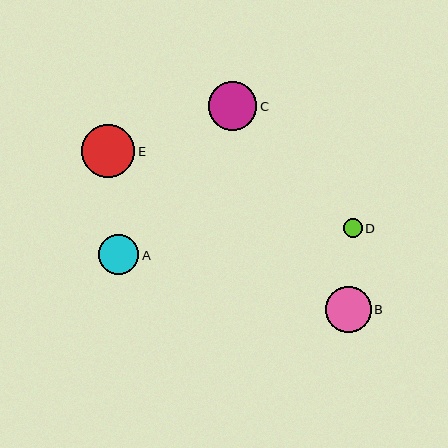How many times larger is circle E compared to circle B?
Circle E is approximately 1.2 times the size of circle B.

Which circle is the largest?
Circle E is the largest with a size of approximately 53 pixels.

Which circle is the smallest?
Circle D is the smallest with a size of approximately 18 pixels.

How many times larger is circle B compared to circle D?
Circle B is approximately 2.5 times the size of circle D.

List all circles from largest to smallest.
From largest to smallest: E, C, B, A, D.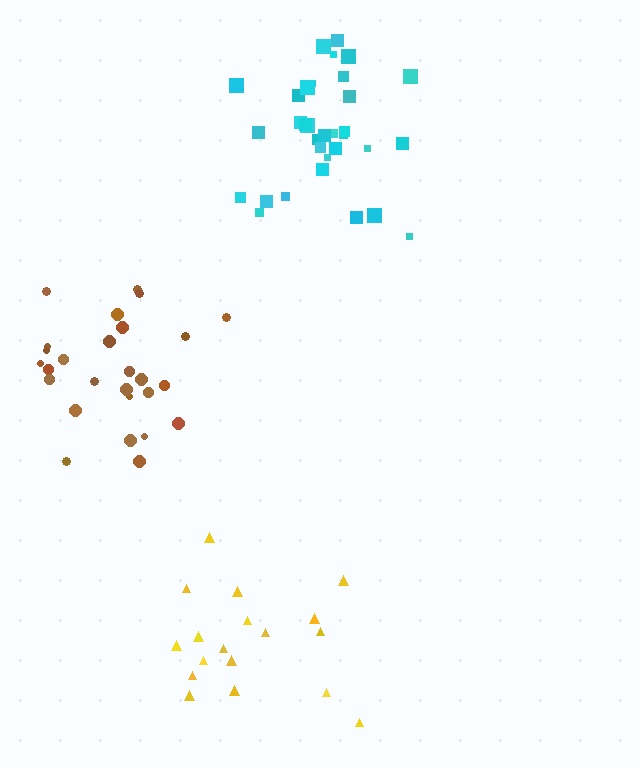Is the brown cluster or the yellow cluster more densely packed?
Brown.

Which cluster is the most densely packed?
Cyan.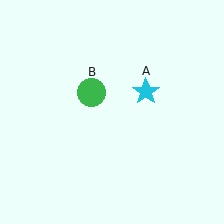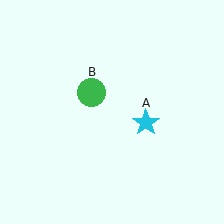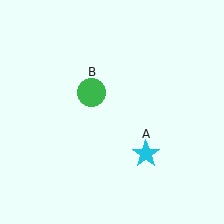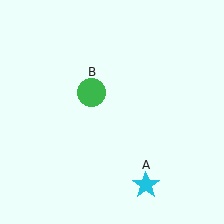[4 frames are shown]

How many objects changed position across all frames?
1 object changed position: cyan star (object A).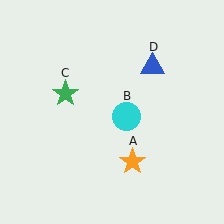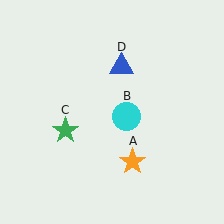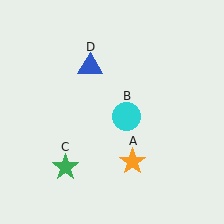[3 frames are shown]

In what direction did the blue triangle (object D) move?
The blue triangle (object D) moved left.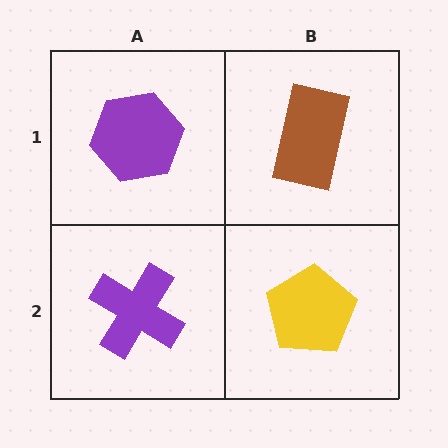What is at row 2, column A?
A purple cross.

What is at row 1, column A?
A purple hexagon.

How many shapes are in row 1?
2 shapes.